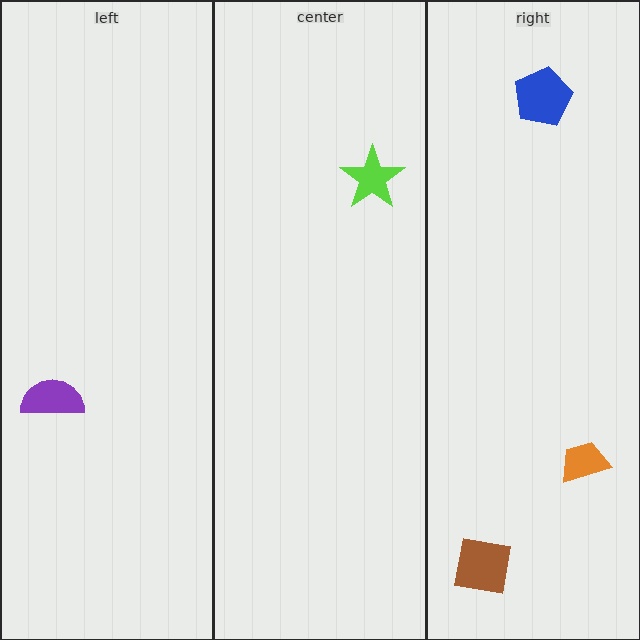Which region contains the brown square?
The right region.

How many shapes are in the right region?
3.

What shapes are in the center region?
The lime star.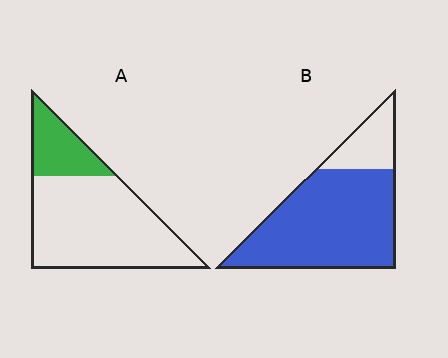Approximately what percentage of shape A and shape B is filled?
A is approximately 25% and B is approximately 80%.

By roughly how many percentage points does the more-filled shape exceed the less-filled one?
By roughly 55 percentage points (B over A).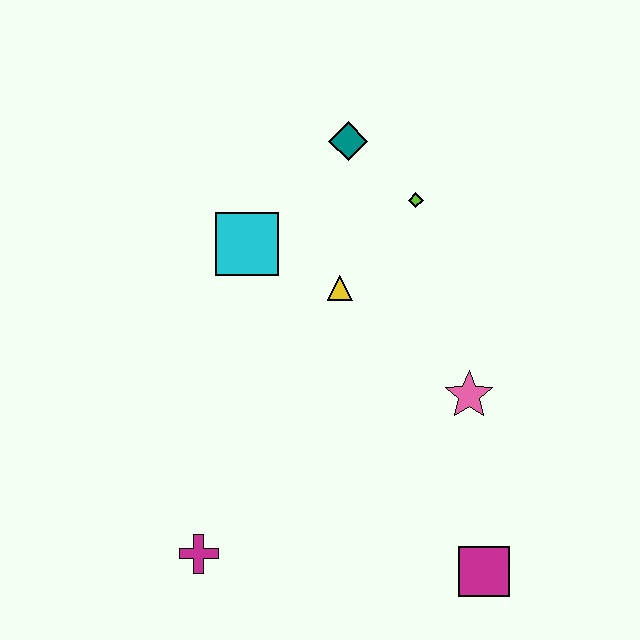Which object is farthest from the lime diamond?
The magenta cross is farthest from the lime diamond.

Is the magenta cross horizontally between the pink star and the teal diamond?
No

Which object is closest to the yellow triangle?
The cyan square is closest to the yellow triangle.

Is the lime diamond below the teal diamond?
Yes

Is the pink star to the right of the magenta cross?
Yes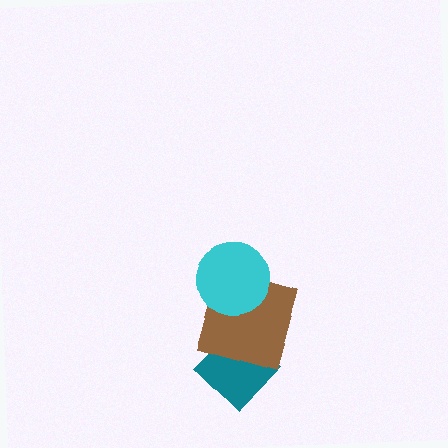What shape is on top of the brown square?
The cyan circle is on top of the brown square.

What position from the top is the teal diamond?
The teal diamond is 3rd from the top.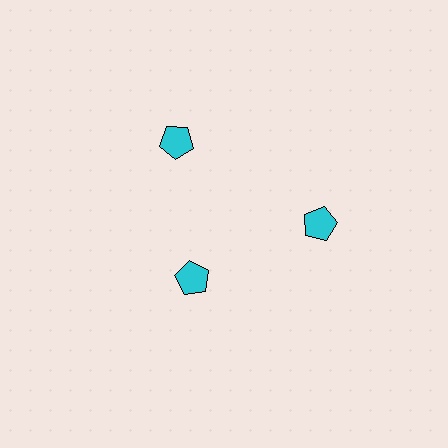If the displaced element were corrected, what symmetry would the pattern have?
It would have 3-fold rotational symmetry — the pattern would map onto itself every 120 degrees.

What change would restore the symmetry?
The symmetry would be restored by moving it outward, back onto the ring so that all 3 pentagons sit at equal angles and equal distance from the center.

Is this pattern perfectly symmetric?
No. The 3 cyan pentagons are arranged in a ring, but one element near the 7 o'clock position is pulled inward toward the center, breaking the 3-fold rotational symmetry.